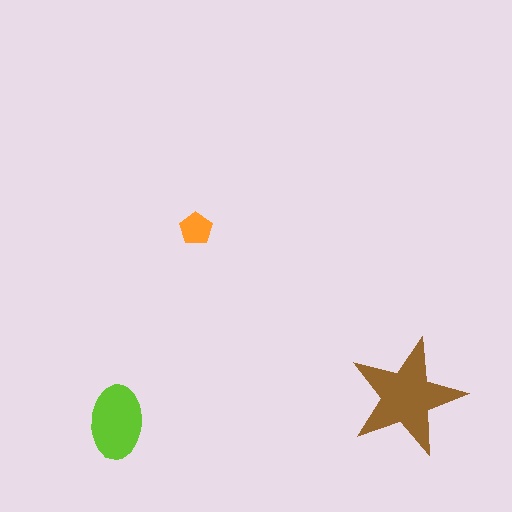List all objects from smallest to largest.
The orange pentagon, the lime ellipse, the brown star.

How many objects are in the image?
There are 3 objects in the image.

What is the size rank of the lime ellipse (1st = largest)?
2nd.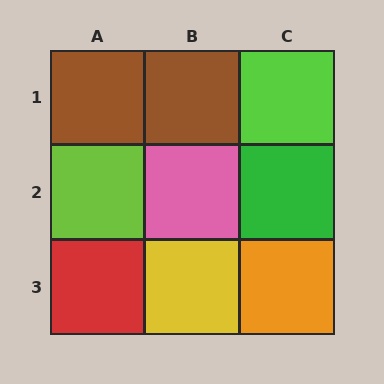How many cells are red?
1 cell is red.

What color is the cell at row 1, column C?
Lime.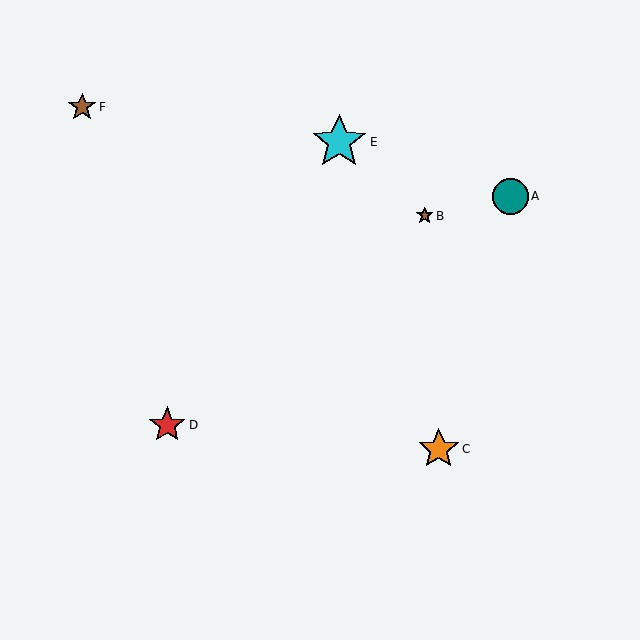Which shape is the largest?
The cyan star (labeled E) is the largest.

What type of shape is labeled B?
Shape B is a brown star.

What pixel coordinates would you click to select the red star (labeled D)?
Click at (167, 425) to select the red star D.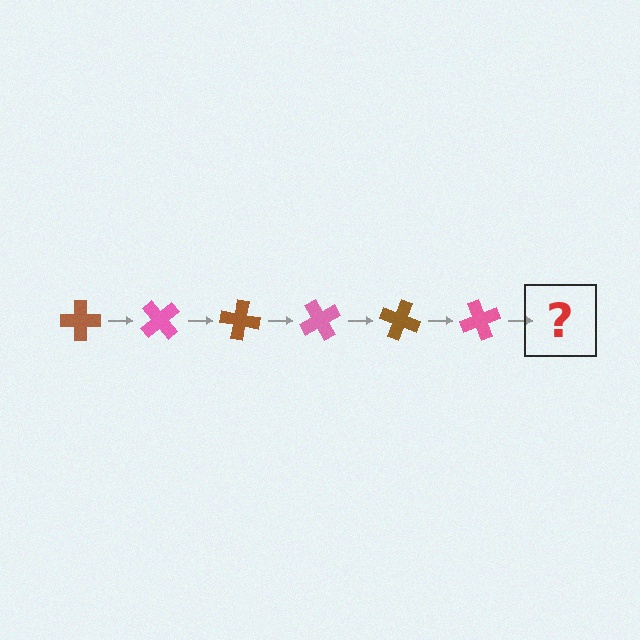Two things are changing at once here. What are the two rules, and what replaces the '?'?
The two rules are that it rotates 50 degrees each step and the color cycles through brown and pink. The '?' should be a brown cross, rotated 300 degrees from the start.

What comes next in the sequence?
The next element should be a brown cross, rotated 300 degrees from the start.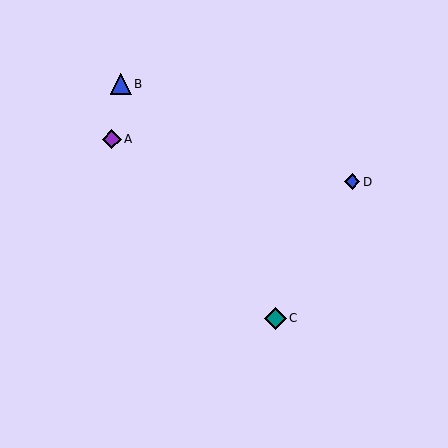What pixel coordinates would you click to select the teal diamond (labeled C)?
Click at (275, 318) to select the teal diamond C.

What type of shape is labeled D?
Shape D is a blue diamond.